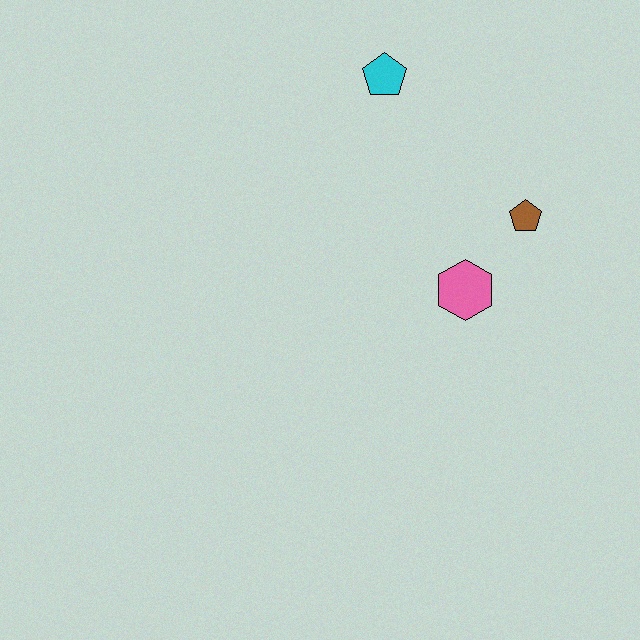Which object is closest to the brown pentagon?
The pink hexagon is closest to the brown pentagon.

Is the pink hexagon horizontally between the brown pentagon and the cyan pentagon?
Yes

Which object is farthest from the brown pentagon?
The cyan pentagon is farthest from the brown pentagon.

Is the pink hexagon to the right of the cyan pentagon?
Yes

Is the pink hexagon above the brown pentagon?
No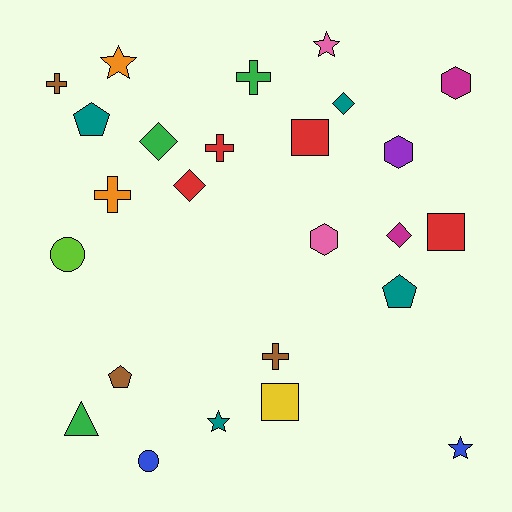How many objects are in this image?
There are 25 objects.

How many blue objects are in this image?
There are 2 blue objects.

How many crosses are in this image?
There are 5 crosses.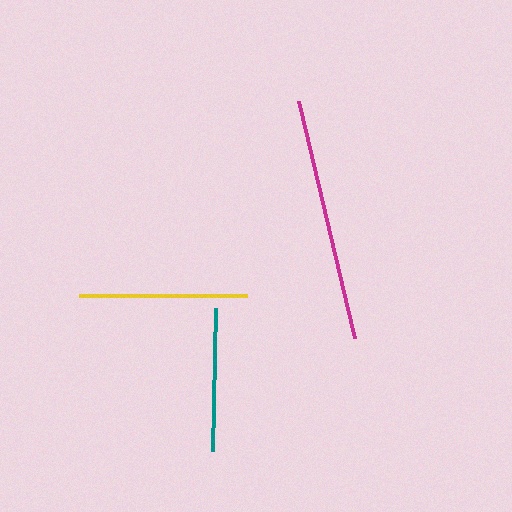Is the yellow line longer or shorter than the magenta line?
The magenta line is longer than the yellow line.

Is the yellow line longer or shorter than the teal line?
The yellow line is longer than the teal line.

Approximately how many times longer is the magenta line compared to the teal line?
The magenta line is approximately 1.7 times the length of the teal line.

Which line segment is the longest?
The magenta line is the longest at approximately 244 pixels.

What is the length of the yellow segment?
The yellow segment is approximately 168 pixels long.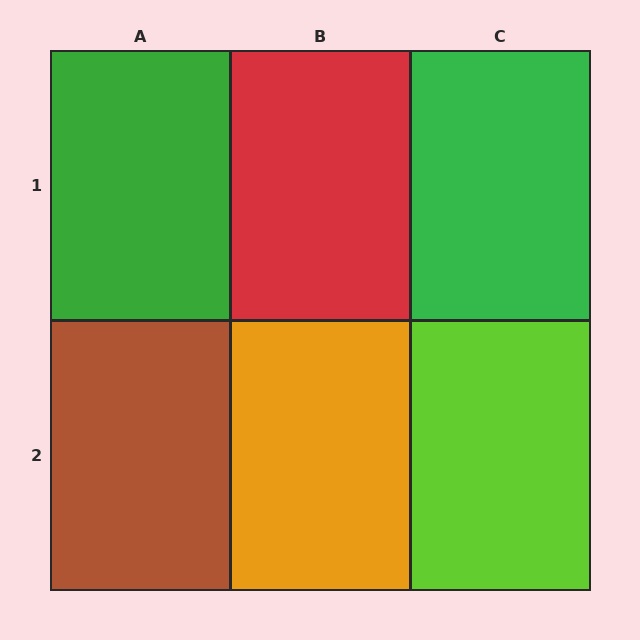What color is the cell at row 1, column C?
Green.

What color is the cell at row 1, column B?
Red.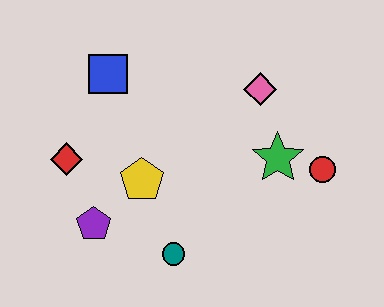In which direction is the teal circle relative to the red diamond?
The teal circle is to the right of the red diamond.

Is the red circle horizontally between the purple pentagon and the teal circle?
No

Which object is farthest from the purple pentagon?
The red circle is farthest from the purple pentagon.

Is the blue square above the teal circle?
Yes